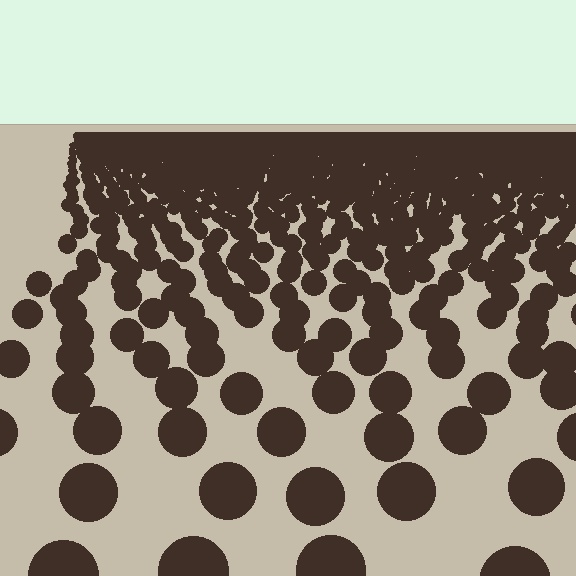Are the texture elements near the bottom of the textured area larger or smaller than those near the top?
Larger. Near the bottom, elements are closer to the viewer and appear at a bigger on-screen size.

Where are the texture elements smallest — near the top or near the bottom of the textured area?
Near the top.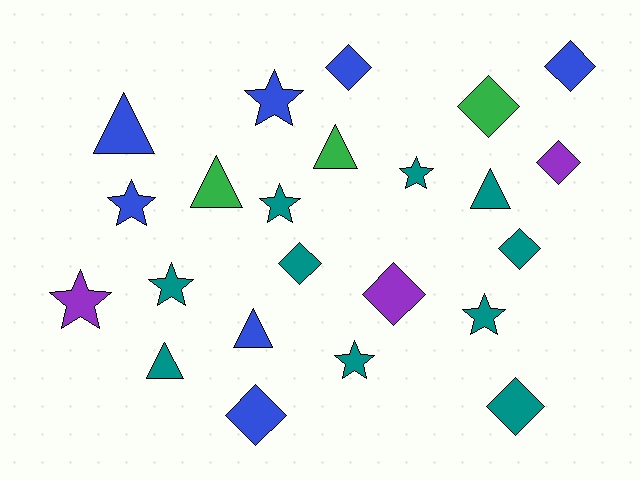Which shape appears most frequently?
Diamond, with 9 objects.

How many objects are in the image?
There are 23 objects.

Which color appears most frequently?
Teal, with 10 objects.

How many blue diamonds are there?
There are 3 blue diamonds.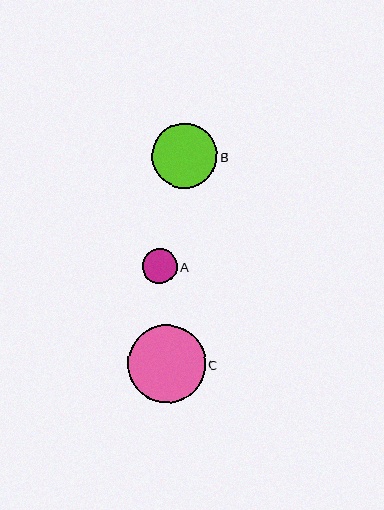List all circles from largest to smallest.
From largest to smallest: C, B, A.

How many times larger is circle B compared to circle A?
Circle B is approximately 1.9 times the size of circle A.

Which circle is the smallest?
Circle A is the smallest with a size of approximately 35 pixels.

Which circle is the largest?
Circle C is the largest with a size of approximately 78 pixels.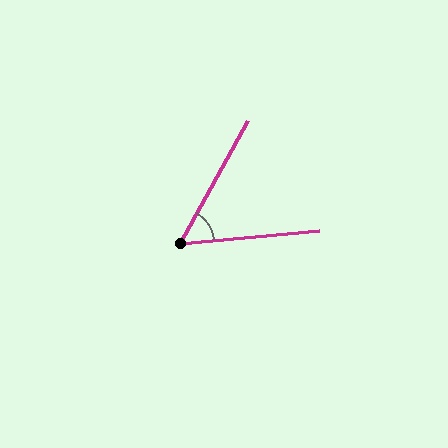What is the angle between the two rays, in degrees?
Approximately 56 degrees.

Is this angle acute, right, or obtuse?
It is acute.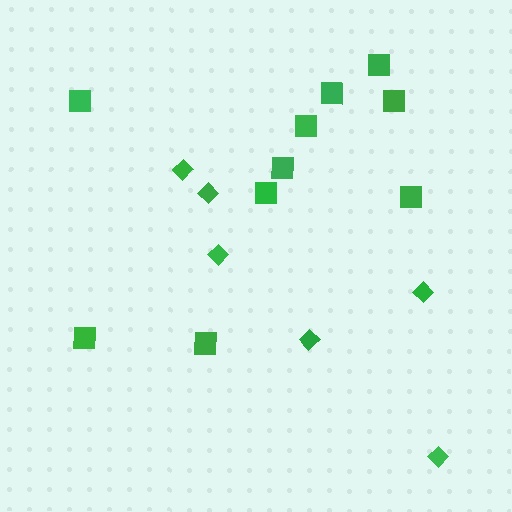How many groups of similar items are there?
There are 2 groups: one group of squares (10) and one group of diamonds (6).